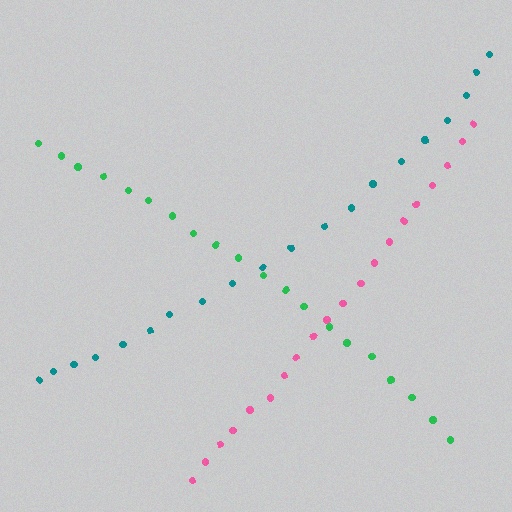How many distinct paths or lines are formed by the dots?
There are 3 distinct paths.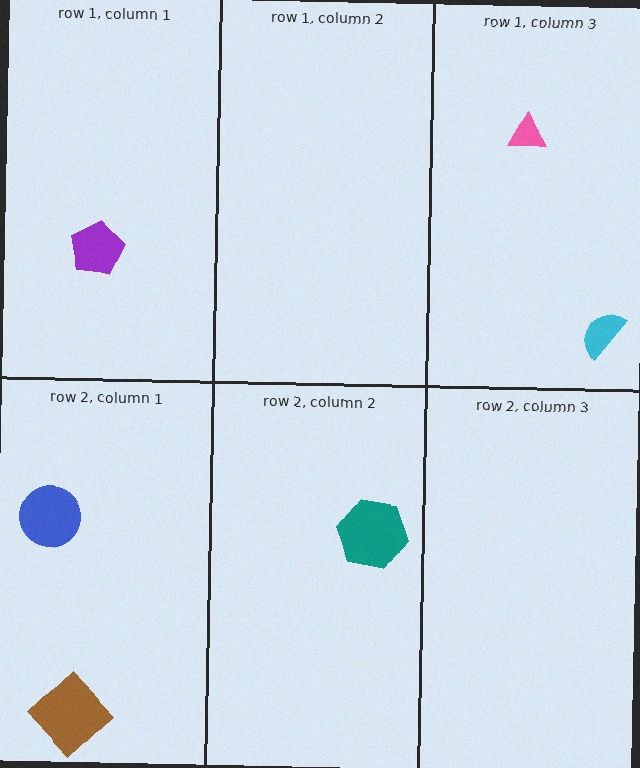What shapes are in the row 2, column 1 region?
The brown diamond, the blue circle.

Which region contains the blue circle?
The row 2, column 1 region.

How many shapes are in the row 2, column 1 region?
2.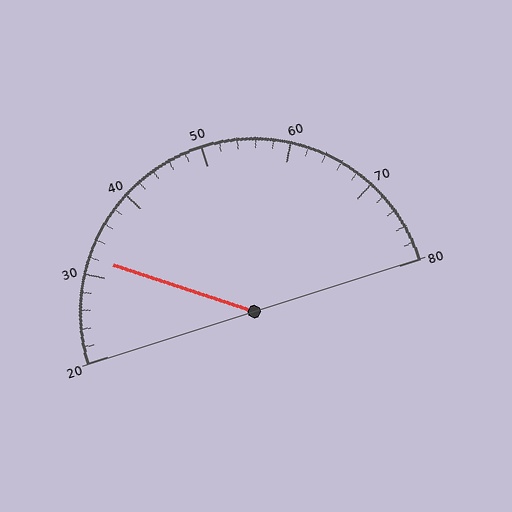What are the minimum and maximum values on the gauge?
The gauge ranges from 20 to 80.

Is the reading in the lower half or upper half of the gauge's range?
The reading is in the lower half of the range (20 to 80).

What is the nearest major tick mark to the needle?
The nearest major tick mark is 30.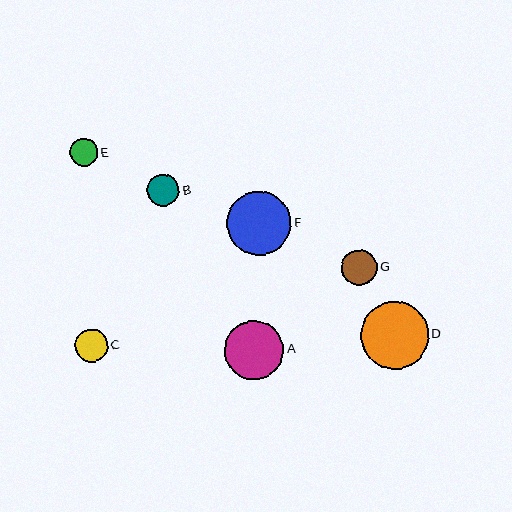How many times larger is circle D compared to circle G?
Circle D is approximately 1.9 times the size of circle G.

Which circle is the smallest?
Circle E is the smallest with a size of approximately 27 pixels.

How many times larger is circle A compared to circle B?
Circle A is approximately 1.8 times the size of circle B.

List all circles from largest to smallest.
From largest to smallest: D, F, A, G, C, B, E.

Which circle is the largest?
Circle D is the largest with a size of approximately 68 pixels.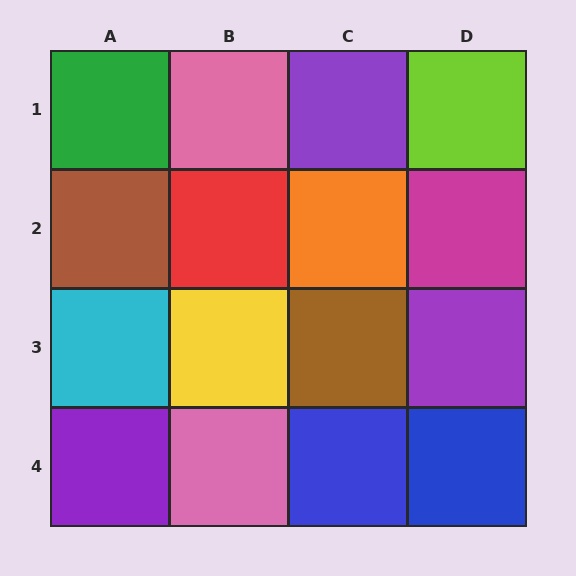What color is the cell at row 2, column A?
Brown.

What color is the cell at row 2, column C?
Orange.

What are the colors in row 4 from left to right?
Purple, pink, blue, blue.